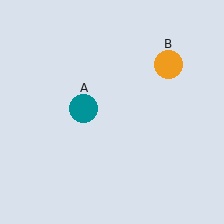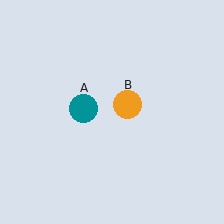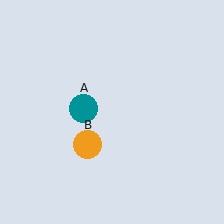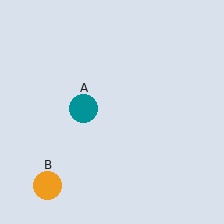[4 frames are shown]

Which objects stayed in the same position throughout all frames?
Teal circle (object A) remained stationary.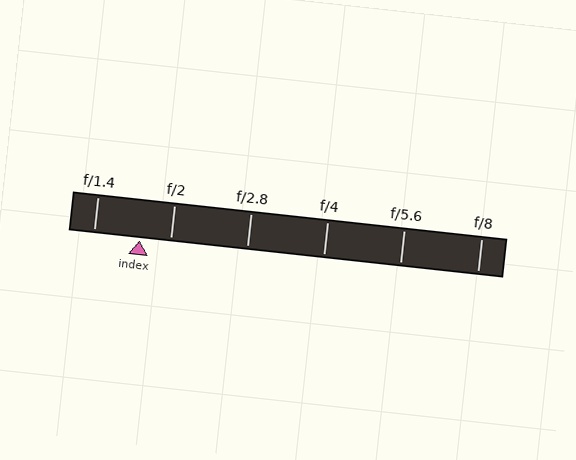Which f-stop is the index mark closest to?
The index mark is closest to f/2.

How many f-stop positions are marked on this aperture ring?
There are 6 f-stop positions marked.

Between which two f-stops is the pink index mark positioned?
The index mark is between f/1.4 and f/2.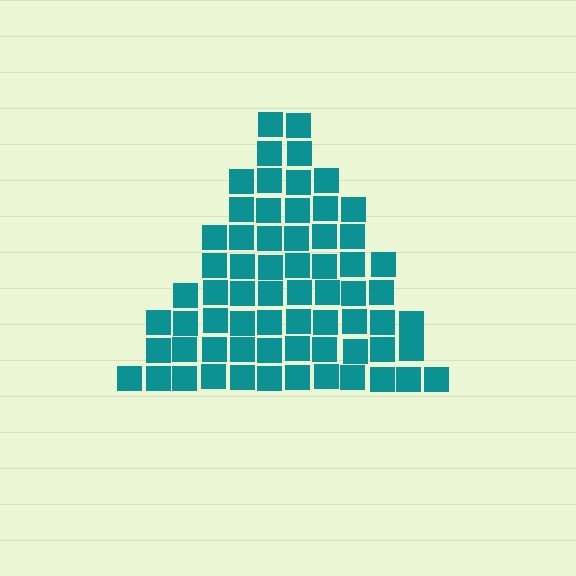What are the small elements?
The small elements are squares.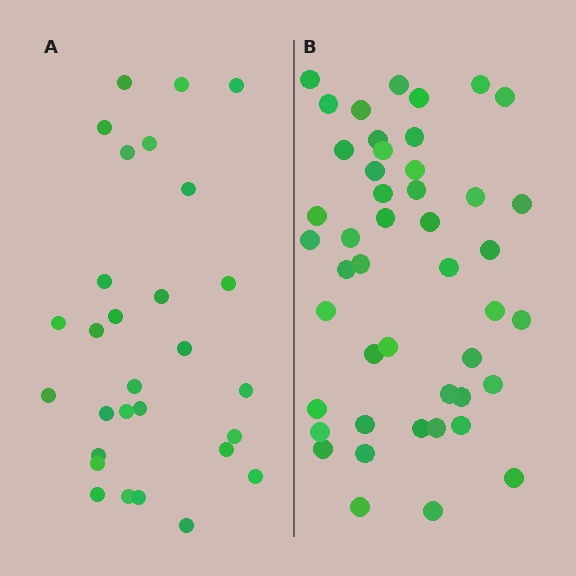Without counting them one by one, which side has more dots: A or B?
Region B (the right region) has more dots.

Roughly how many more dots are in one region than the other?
Region B has approximately 15 more dots than region A.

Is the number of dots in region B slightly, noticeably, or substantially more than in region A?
Region B has substantially more. The ratio is roughly 1.6 to 1.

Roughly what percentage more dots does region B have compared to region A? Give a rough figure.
About 60% more.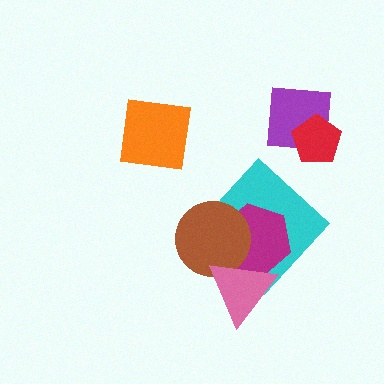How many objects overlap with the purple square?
1 object overlaps with the purple square.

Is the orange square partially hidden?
No, no other shape covers it.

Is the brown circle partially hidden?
Yes, it is partially covered by another shape.